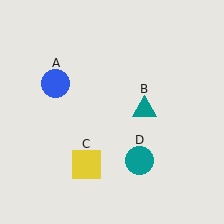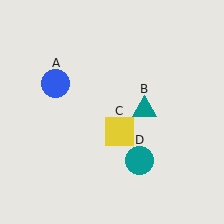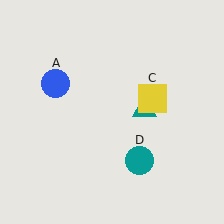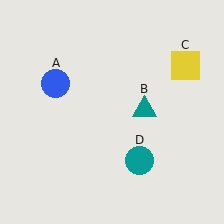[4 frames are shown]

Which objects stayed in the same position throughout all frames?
Blue circle (object A) and teal triangle (object B) and teal circle (object D) remained stationary.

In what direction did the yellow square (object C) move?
The yellow square (object C) moved up and to the right.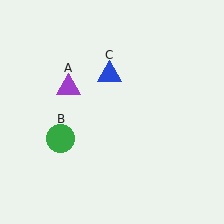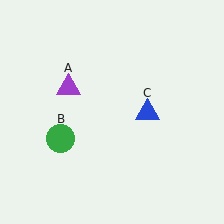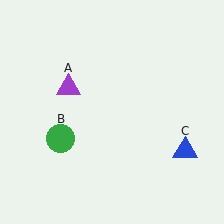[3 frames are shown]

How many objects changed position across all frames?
1 object changed position: blue triangle (object C).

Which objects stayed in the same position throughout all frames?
Purple triangle (object A) and green circle (object B) remained stationary.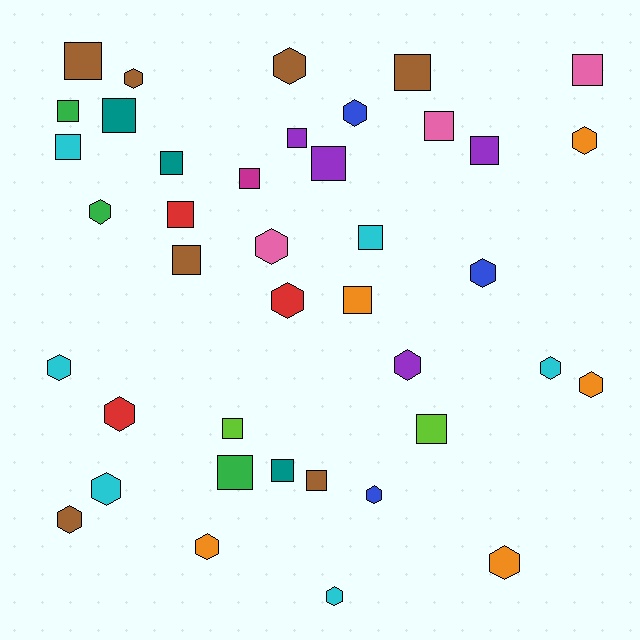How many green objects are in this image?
There are 3 green objects.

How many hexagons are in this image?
There are 19 hexagons.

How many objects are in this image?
There are 40 objects.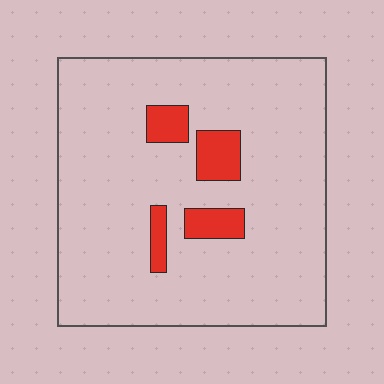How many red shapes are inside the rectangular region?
4.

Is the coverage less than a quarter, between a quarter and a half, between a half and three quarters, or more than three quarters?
Less than a quarter.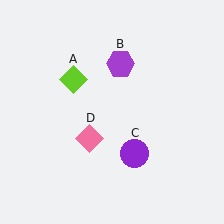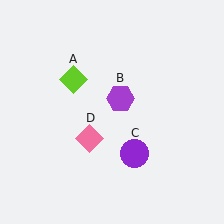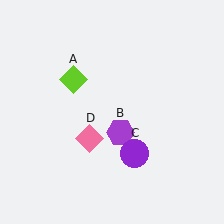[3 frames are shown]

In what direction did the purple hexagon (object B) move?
The purple hexagon (object B) moved down.